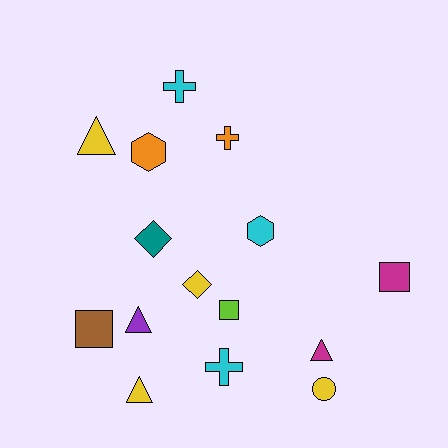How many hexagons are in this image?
There are 2 hexagons.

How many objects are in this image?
There are 15 objects.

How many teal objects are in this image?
There is 1 teal object.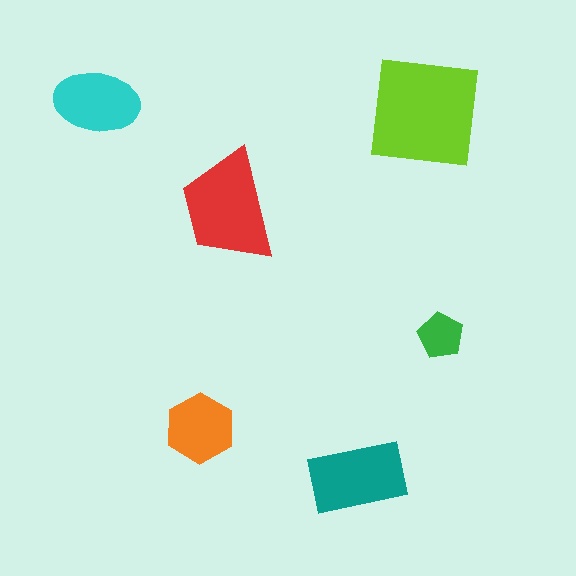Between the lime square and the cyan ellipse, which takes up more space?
The lime square.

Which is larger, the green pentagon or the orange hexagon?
The orange hexagon.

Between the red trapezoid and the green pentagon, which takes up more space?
The red trapezoid.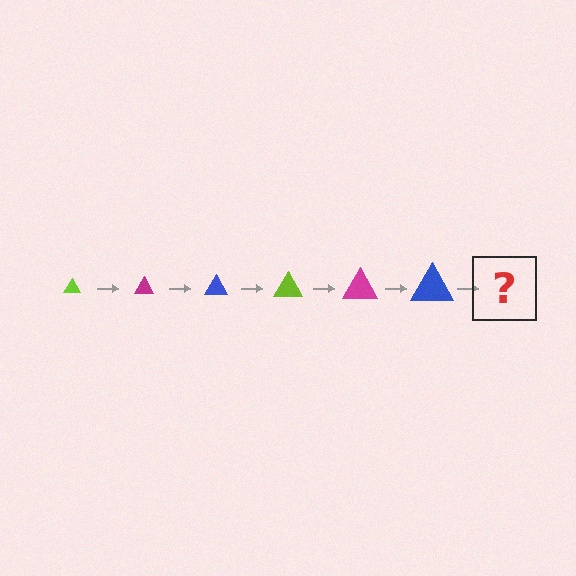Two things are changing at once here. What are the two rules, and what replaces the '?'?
The two rules are that the triangle grows larger each step and the color cycles through lime, magenta, and blue. The '?' should be a lime triangle, larger than the previous one.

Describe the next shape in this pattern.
It should be a lime triangle, larger than the previous one.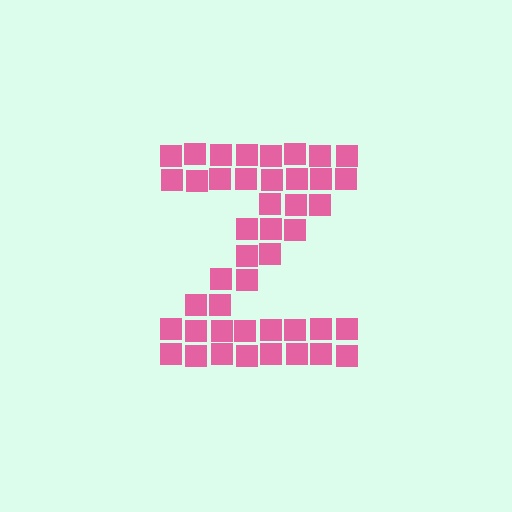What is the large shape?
The large shape is the letter Z.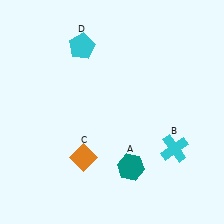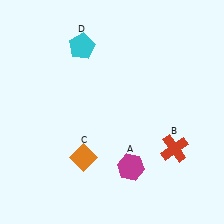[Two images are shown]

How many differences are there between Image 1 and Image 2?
There are 2 differences between the two images.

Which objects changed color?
A changed from teal to magenta. B changed from cyan to red.